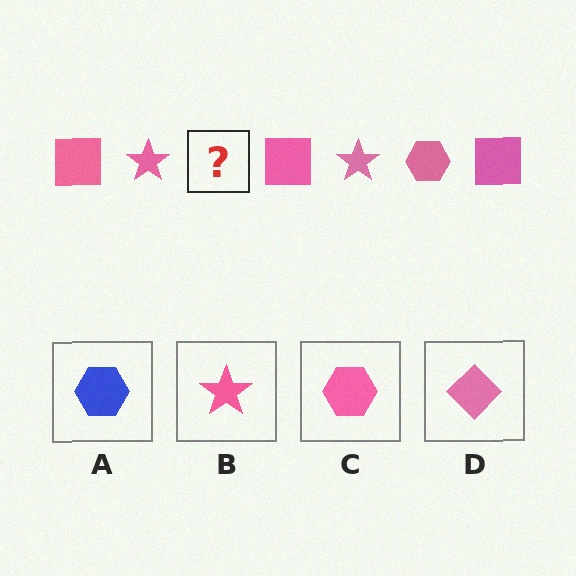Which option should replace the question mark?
Option C.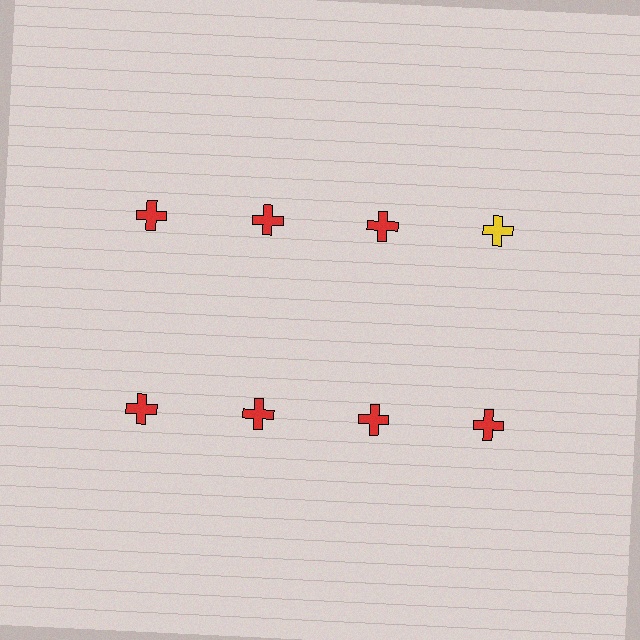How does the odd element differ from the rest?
It has a different color: yellow instead of red.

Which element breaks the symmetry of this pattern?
The yellow cross in the top row, second from right column breaks the symmetry. All other shapes are red crosses.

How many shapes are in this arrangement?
There are 8 shapes arranged in a grid pattern.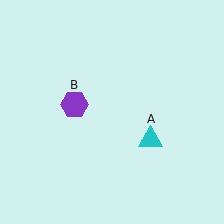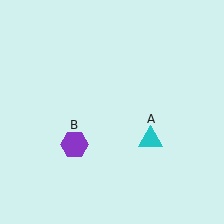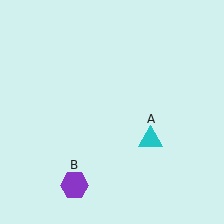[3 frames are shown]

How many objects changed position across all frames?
1 object changed position: purple hexagon (object B).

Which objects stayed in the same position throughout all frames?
Cyan triangle (object A) remained stationary.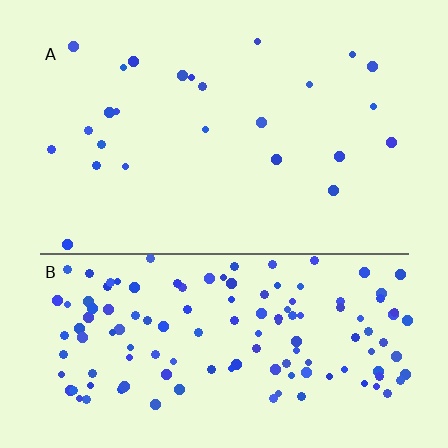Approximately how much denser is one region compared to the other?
Approximately 5.5× — region B over region A.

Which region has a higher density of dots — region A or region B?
B (the bottom).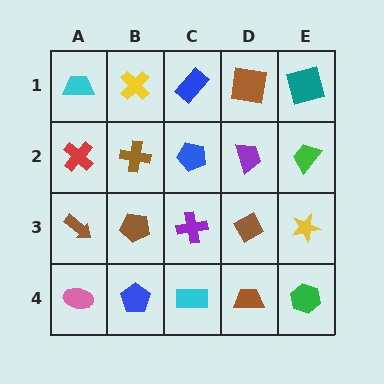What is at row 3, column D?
A brown diamond.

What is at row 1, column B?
A yellow cross.